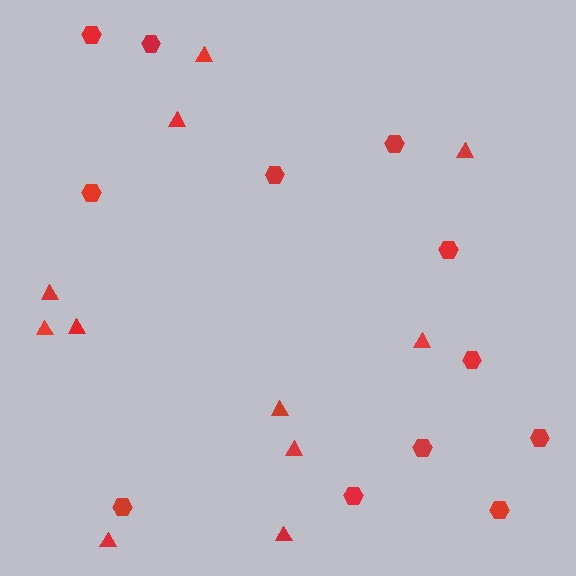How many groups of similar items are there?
There are 2 groups: one group of triangles (11) and one group of hexagons (12).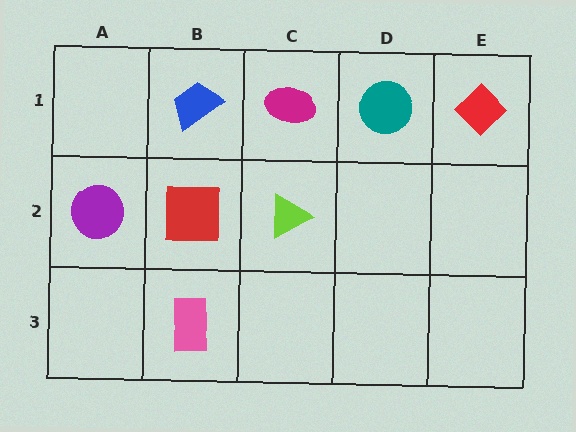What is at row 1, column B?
A blue trapezoid.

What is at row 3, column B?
A pink rectangle.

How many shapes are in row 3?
1 shape.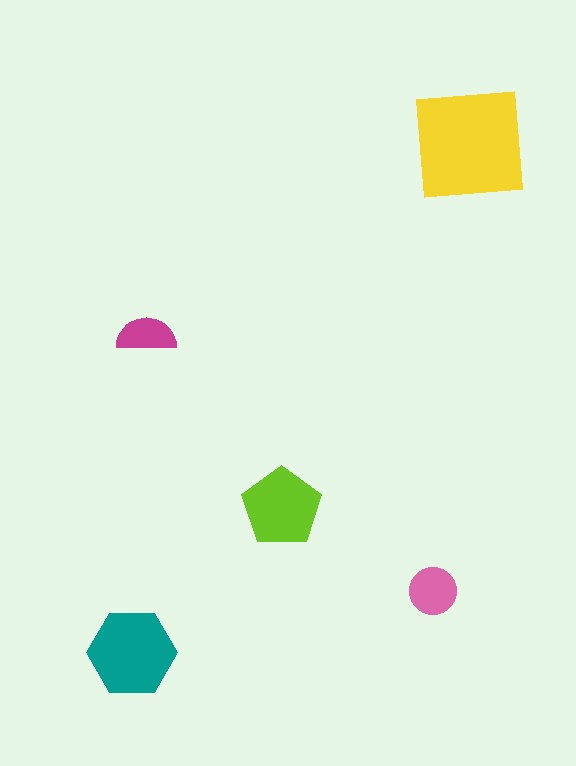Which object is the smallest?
The magenta semicircle.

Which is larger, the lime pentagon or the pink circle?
The lime pentagon.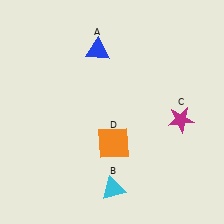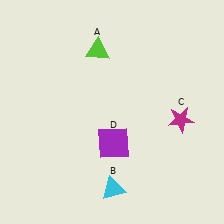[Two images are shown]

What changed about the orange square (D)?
In Image 1, D is orange. In Image 2, it changed to purple.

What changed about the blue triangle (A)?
In Image 1, A is blue. In Image 2, it changed to lime.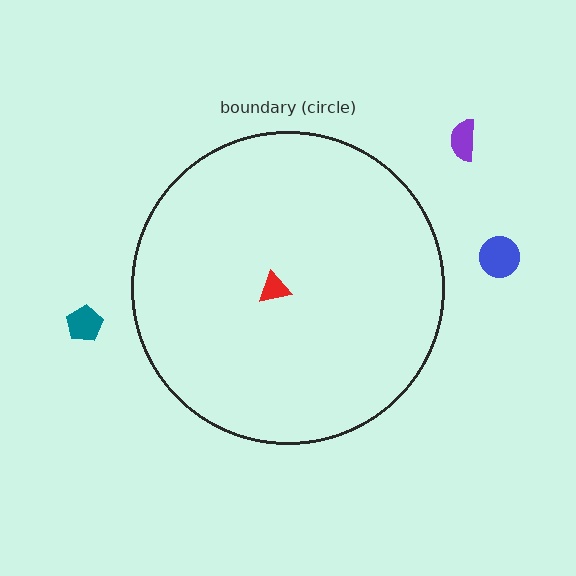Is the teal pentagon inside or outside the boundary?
Outside.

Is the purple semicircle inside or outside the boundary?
Outside.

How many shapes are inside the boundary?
1 inside, 3 outside.